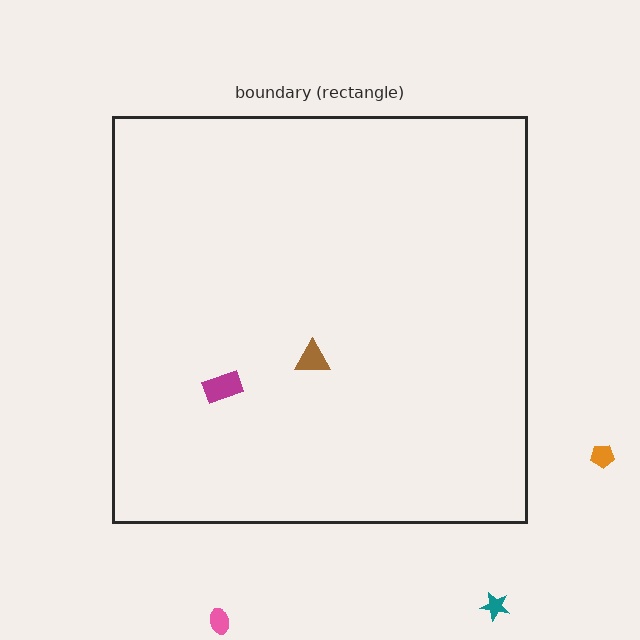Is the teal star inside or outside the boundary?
Outside.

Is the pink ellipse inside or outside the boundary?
Outside.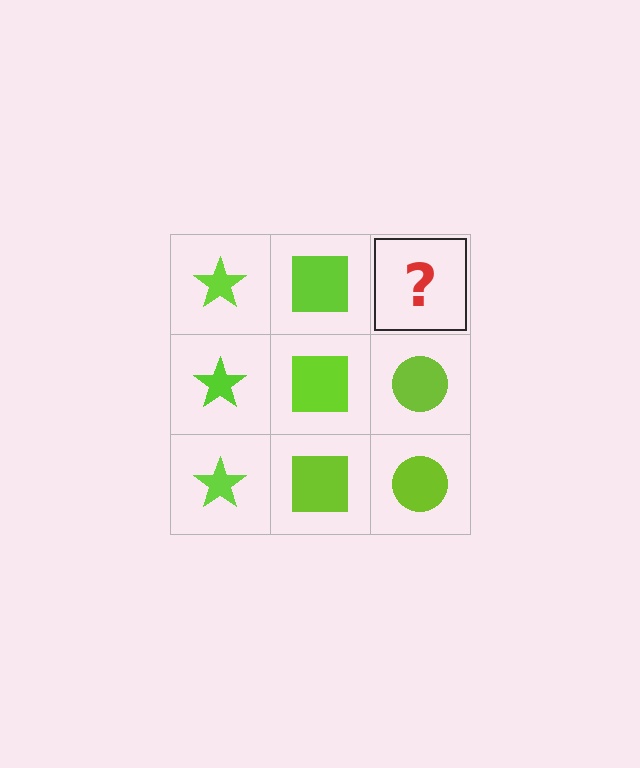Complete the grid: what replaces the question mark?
The question mark should be replaced with a lime circle.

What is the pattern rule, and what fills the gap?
The rule is that each column has a consistent shape. The gap should be filled with a lime circle.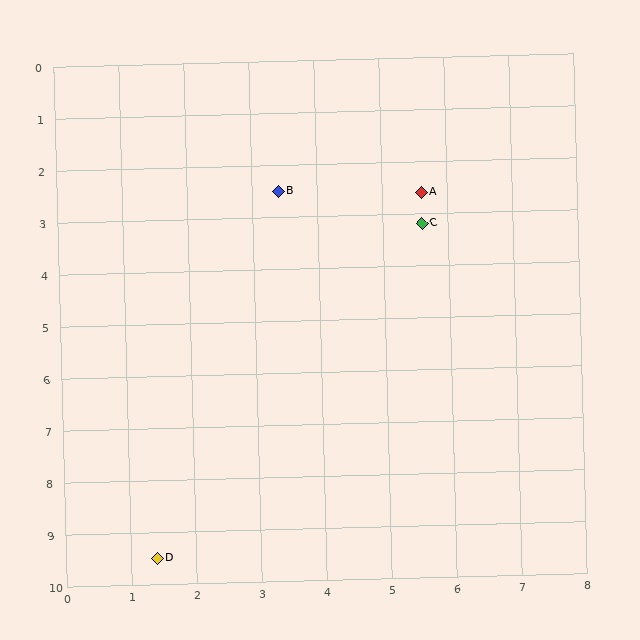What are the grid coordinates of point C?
Point C is at approximately (5.6, 3.2).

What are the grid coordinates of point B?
Point B is at approximately (3.4, 2.5).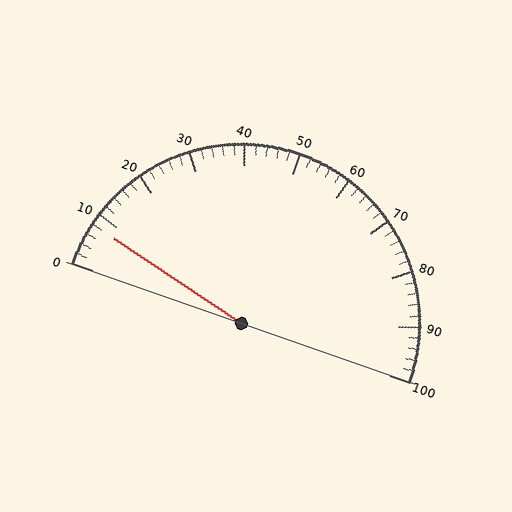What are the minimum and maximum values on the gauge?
The gauge ranges from 0 to 100.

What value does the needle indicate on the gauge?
The needle indicates approximately 8.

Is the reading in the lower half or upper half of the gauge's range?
The reading is in the lower half of the range (0 to 100).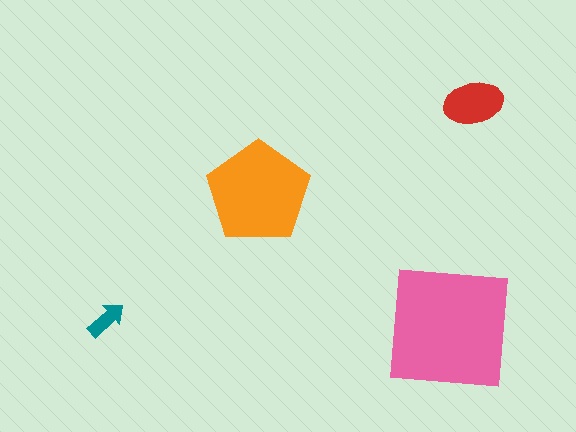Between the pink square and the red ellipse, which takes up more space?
The pink square.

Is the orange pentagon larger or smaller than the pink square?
Smaller.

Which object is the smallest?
The teal arrow.